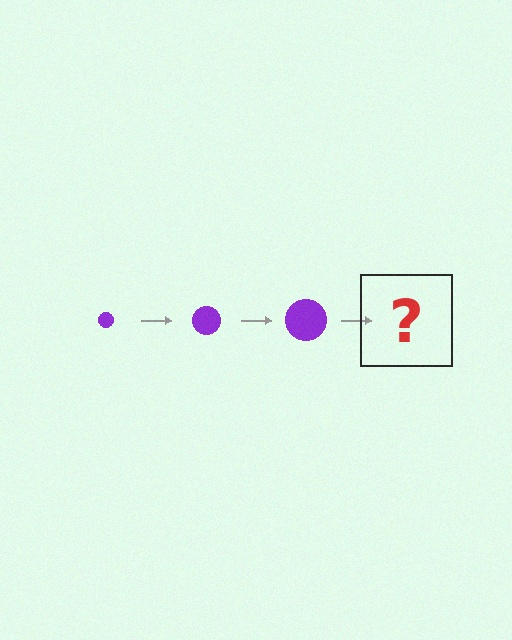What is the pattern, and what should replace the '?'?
The pattern is that the circle gets progressively larger each step. The '?' should be a purple circle, larger than the previous one.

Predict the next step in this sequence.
The next step is a purple circle, larger than the previous one.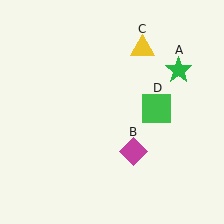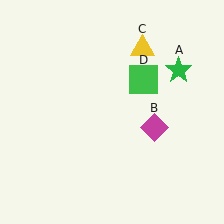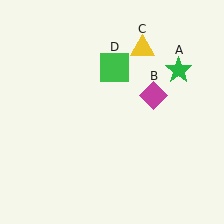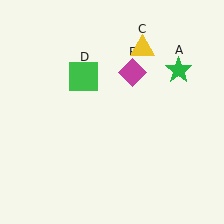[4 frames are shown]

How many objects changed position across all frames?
2 objects changed position: magenta diamond (object B), green square (object D).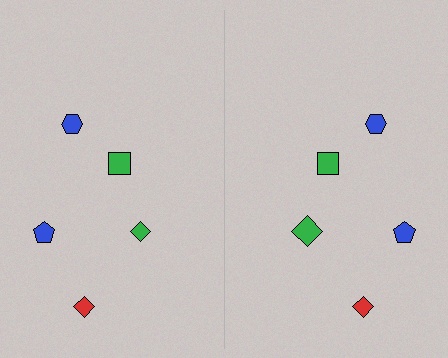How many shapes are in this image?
There are 10 shapes in this image.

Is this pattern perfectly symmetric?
No, the pattern is not perfectly symmetric. The green diamond on the right side has a different size than its mirror counterpart.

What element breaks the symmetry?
The green diamond on the right side has a different size than its mirror counterpart.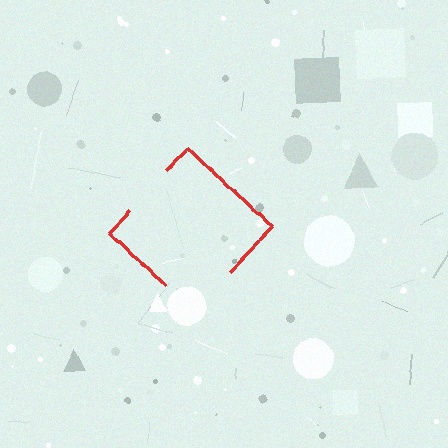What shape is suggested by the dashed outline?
The dashed outline suggests a diamond.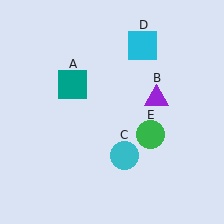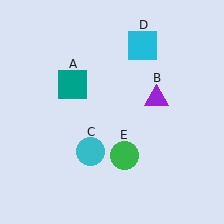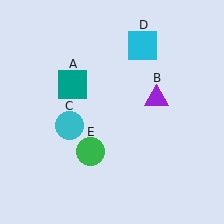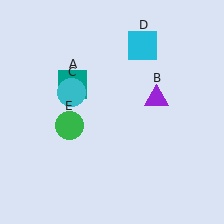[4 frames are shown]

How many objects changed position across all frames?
2 objects changed position: cyan circle (object C), green circle (object E).